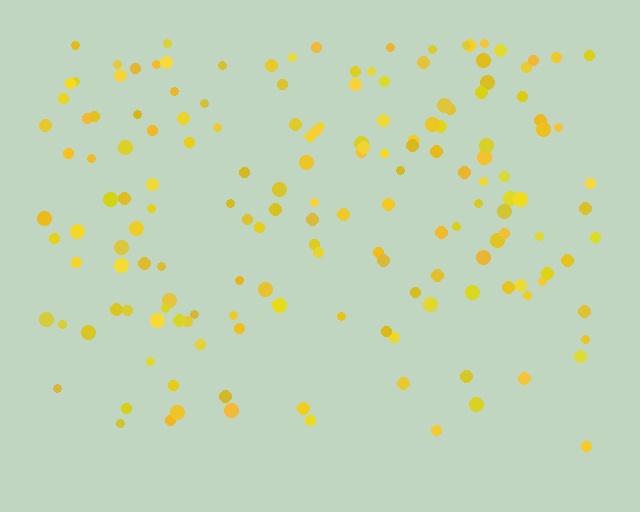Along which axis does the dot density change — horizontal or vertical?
Vertical.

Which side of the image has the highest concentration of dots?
The top.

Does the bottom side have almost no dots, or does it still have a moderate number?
Still a moderate number, just noticeably fewer than the top.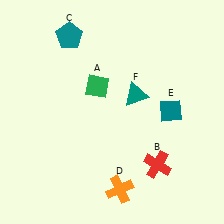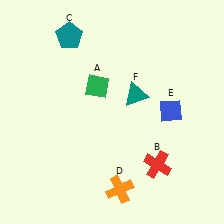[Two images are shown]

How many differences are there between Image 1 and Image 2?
There is 1 difference between the two images.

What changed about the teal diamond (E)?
In Image 1, E is teal. In Image 2, it changed to blue.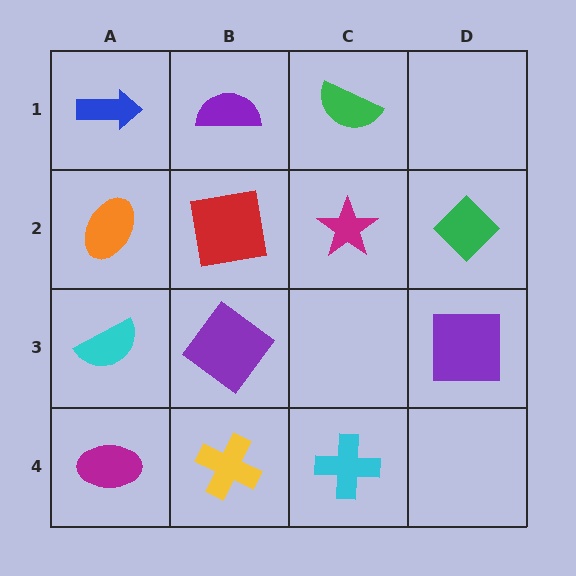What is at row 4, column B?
A yellow cross.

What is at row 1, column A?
A blue arrow.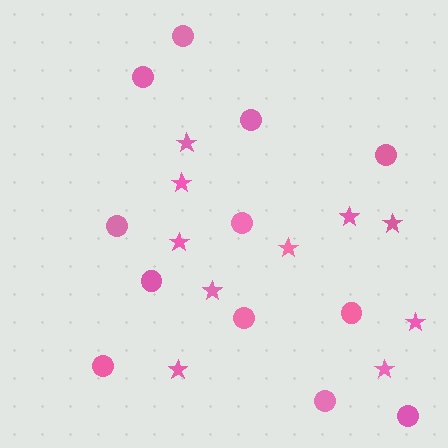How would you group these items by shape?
There are 2 groups: one group of stars (10) and one group of circles (12).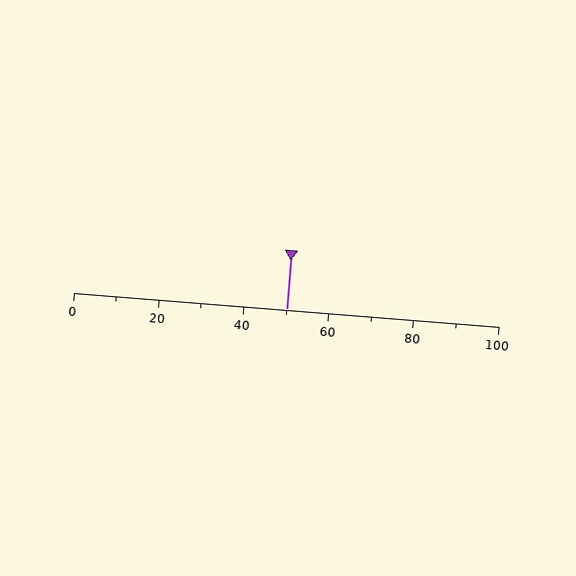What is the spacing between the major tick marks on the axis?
The major ticks are spaced 20 apart.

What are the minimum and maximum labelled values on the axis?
The axis runs from 0 to 100.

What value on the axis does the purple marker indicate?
The marker indicates approximately 50.